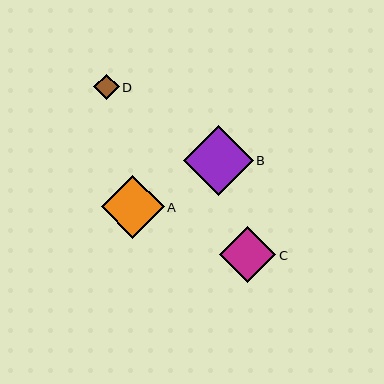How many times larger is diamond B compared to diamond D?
Diamond B is approximately 2.7 times the size of diamond D.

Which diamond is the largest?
Diamond B is the largest with a size of approximately 70 pixels.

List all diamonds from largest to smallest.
From largest to smallest: B, A, C, D.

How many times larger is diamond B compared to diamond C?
Diamond B is approximately 1.2 times the size of diamond C.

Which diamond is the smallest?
Diamond D is the smallest with a size of approximately 26 pixels.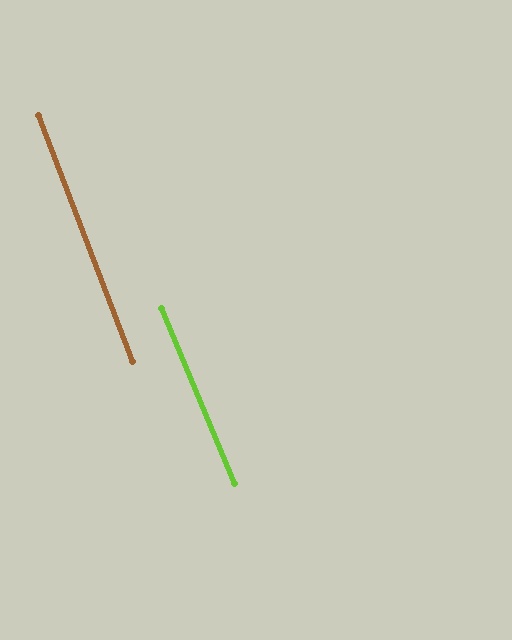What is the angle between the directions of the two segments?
Approximately 2 degrees.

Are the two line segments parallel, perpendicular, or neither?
Parallel — their directions differ by only 1.8°.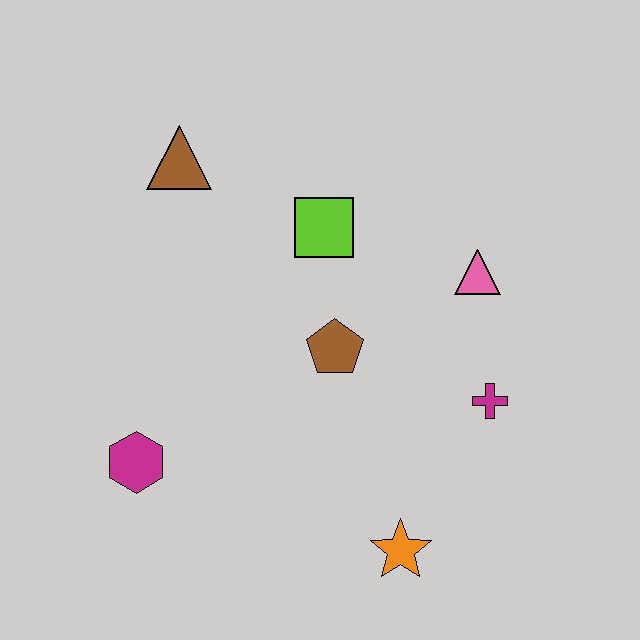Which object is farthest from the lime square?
The orange star is farthest from the lime square.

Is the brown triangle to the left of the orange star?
Yes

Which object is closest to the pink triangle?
The magenta cross is closest to the pink triangle.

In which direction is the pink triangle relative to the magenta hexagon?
The pink triangle is to the right of the magenta hexagon.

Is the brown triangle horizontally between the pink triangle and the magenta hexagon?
Yes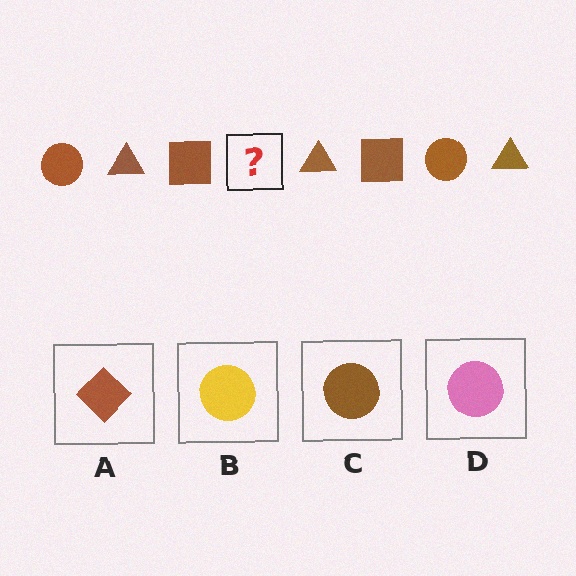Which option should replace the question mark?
Option C.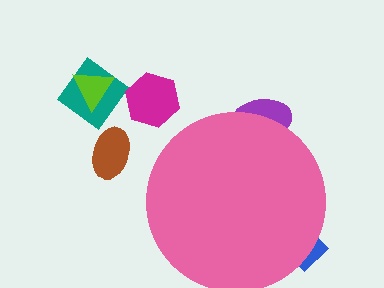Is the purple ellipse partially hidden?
Yes, the purple ellipse is partially hidden behind the pink circle.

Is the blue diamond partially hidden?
Yes, the blue diamond is partially hidden behind the pink circle.